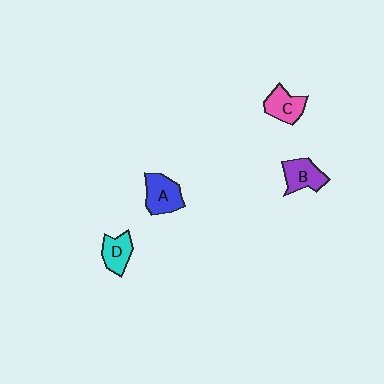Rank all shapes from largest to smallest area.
From largest to smallest: A (blue), B (purple), C (pink), D (cyan).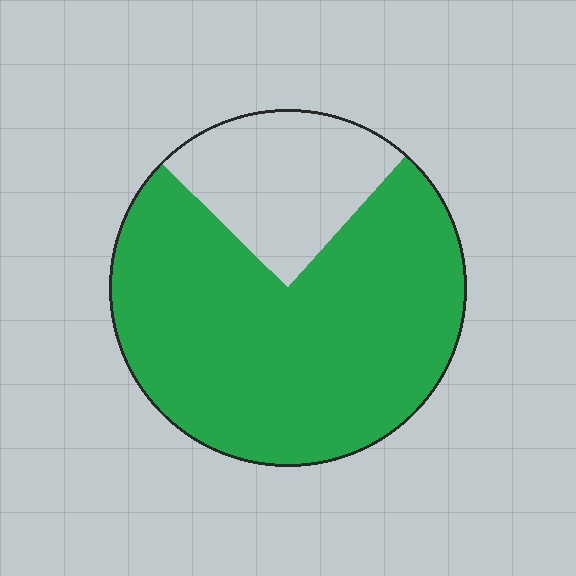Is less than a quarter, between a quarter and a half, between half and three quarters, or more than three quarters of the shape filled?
More than three quarters.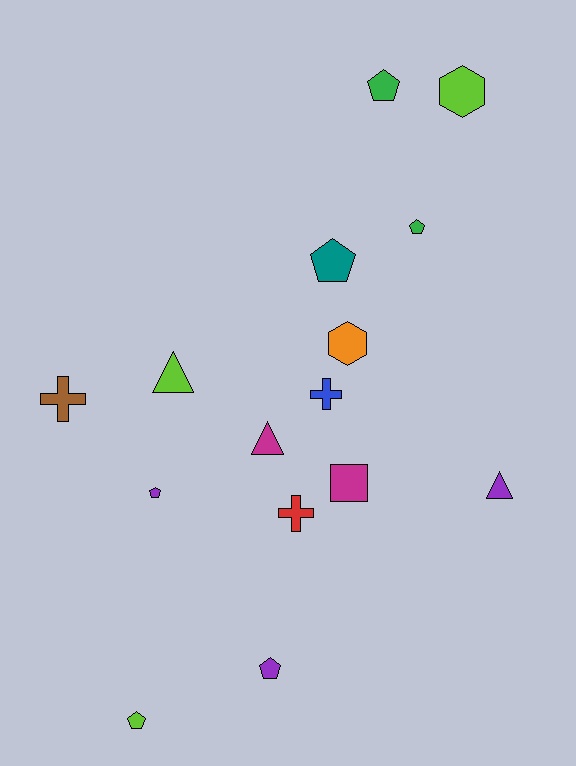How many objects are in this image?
There are 15 objects.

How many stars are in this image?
There are no stars.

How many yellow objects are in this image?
There are no yellow objects.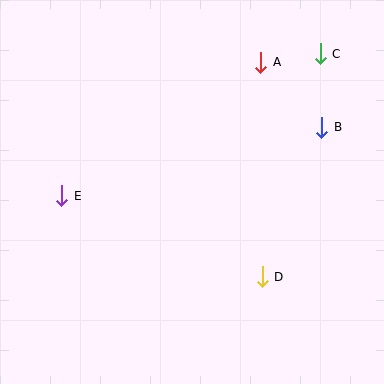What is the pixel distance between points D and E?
The distance between D and E is 216 pixels.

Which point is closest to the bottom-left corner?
Point E is closest to the bottom-left corner.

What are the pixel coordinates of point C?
Point C is at (320, 54).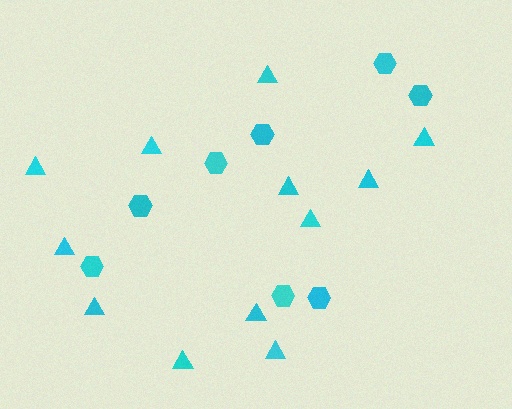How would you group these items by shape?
There are 2 groups: one group of triangles (12) and one group of hexagons (8).